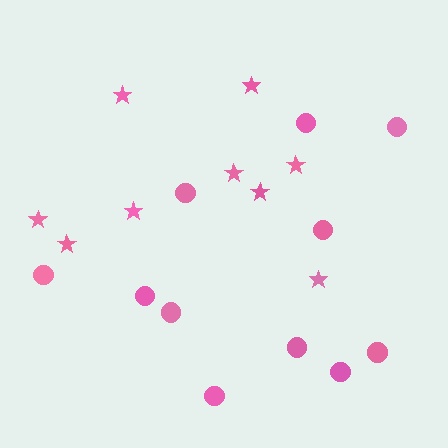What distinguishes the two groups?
There are 2 groups: one group of circles (11) and one group of stars (9).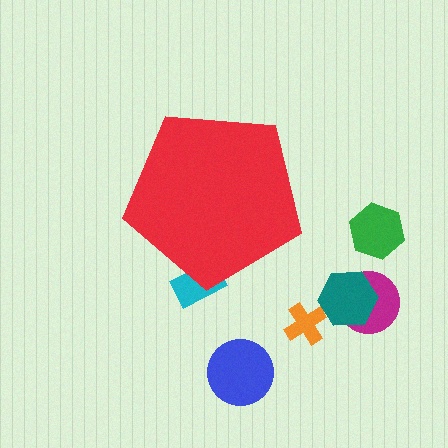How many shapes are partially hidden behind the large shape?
1 shape is partially hidden.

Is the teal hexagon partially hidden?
No, the teal hexagon is fully visible.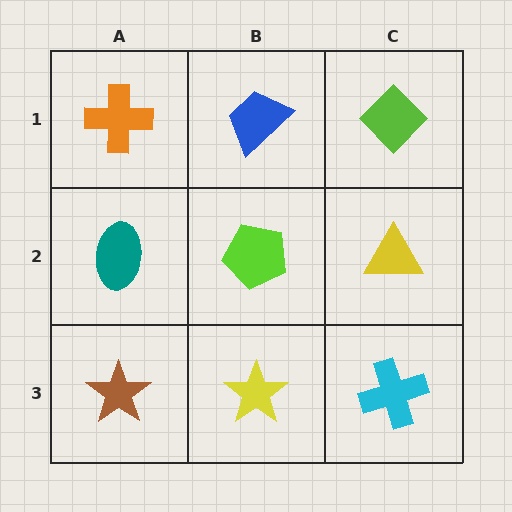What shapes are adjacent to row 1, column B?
A lime pentagon (row 2, column B), an orange cross (row 1, column A), a lime diamond (row 1, column C).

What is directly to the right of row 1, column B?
A lime diamond.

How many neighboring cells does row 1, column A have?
2.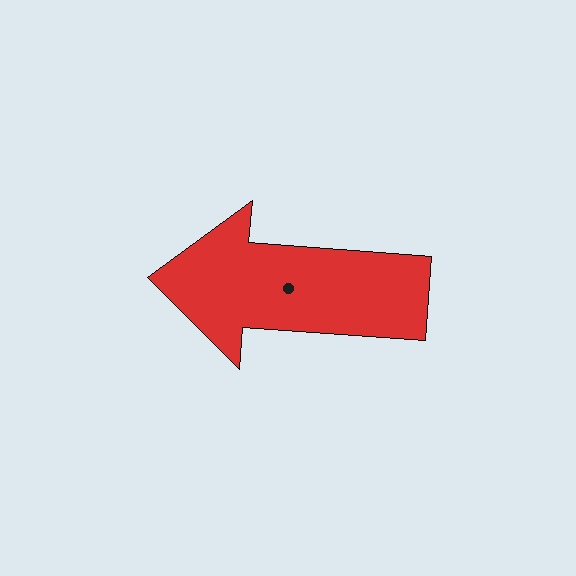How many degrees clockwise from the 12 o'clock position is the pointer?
Approximately 274 degrees.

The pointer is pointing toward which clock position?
Roughly 9 o'clock.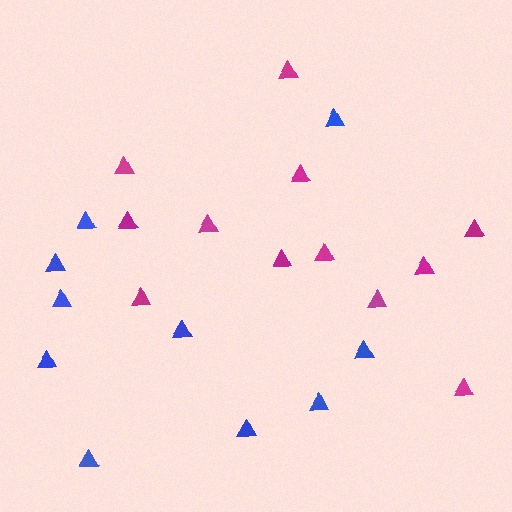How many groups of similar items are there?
There are 2 groups: one group of blue triangles (10) and one group of magenta triangles (12).